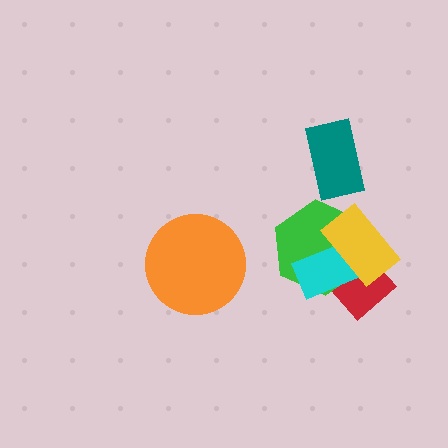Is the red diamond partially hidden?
Yes, it is partially covered by another shape.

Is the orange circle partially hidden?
No, no other shape covers it.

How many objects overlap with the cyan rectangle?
3 objects overlap with the cyan rectangle.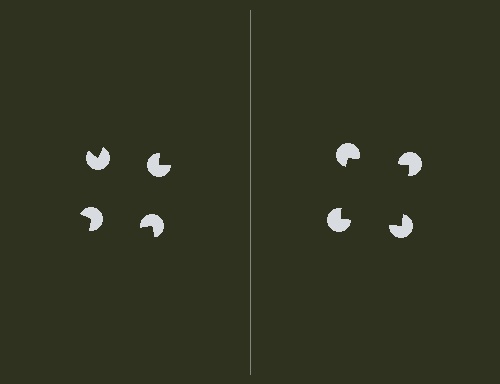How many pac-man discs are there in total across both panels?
8 — 4 on each side.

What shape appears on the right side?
An illusory square.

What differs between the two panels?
The pac-man discs are positioned identically on both sides; only the wedge orientations differ. On the right they align to a square; on the left they are misaligned.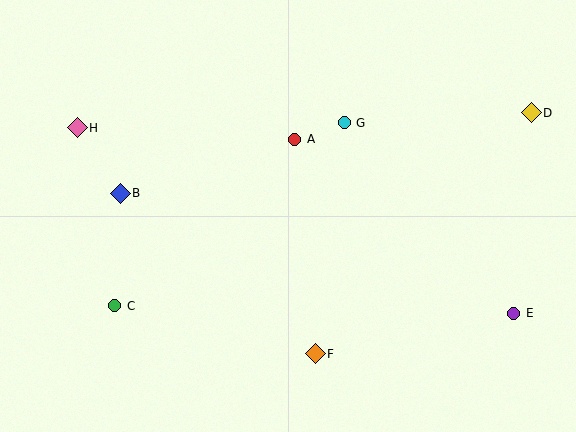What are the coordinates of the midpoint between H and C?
The midpoint between H and C is at (96, 217).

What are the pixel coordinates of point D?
Point D is at (531, 113).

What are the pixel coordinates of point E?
Point E is at (514, 313).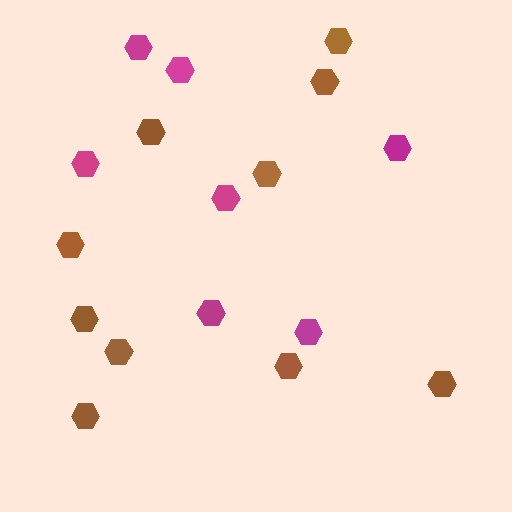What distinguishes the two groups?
There are 2 groups: one group of brown hexagons (10) and one group of magenta hexagons (7).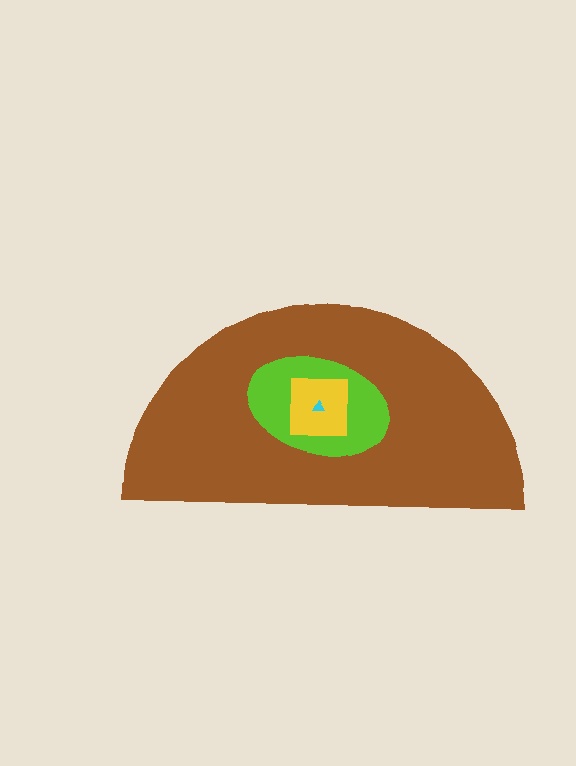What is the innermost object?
The cyan triangle.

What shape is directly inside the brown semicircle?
The lime ellipse.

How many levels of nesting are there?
4.